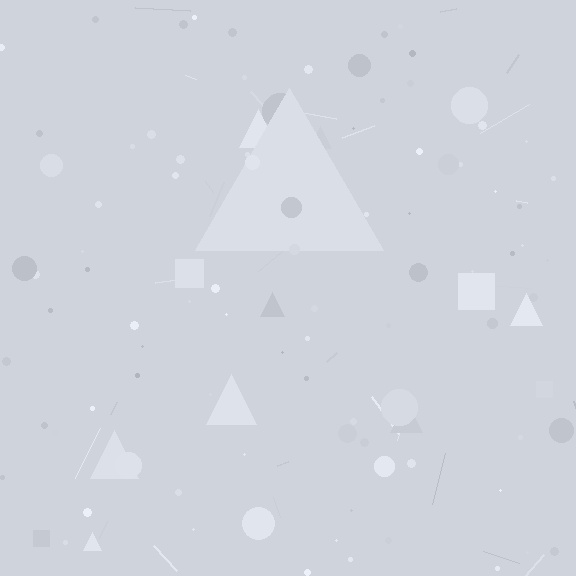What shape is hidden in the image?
A triangle is hidden in the image.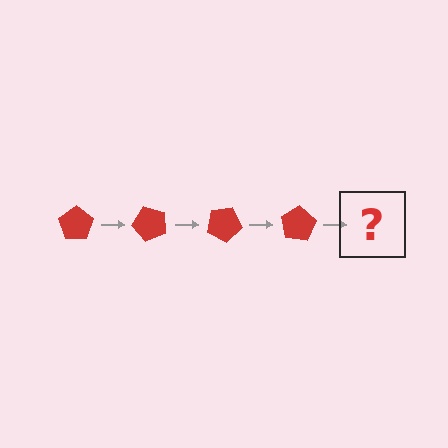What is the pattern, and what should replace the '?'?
The pattern is that the pentagon rotates 50 degrees each step. The '?' should be a red pentagon rotated 200 degrees.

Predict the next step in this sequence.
The next step is a red pentagon rotated 200 degrees.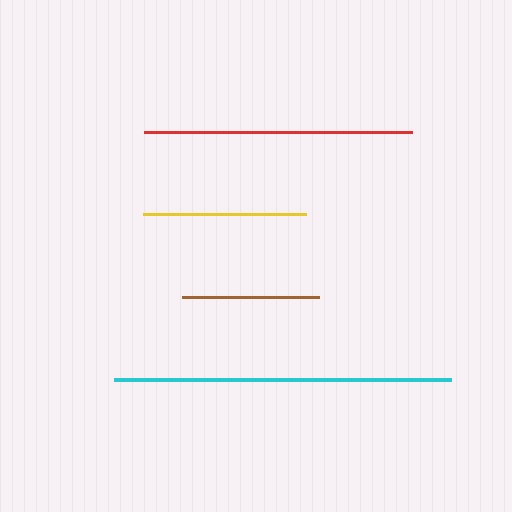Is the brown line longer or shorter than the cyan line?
The cyan line is longer than the brown line.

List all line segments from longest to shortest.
From longest to shortest: cyan, red, yellow, brown.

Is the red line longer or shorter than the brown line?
The red line is longer than the brown line.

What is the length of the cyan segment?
The cyan segment is approximately 337 pixels long.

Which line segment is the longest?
The cyan line is the longest at approximately 337 pixels.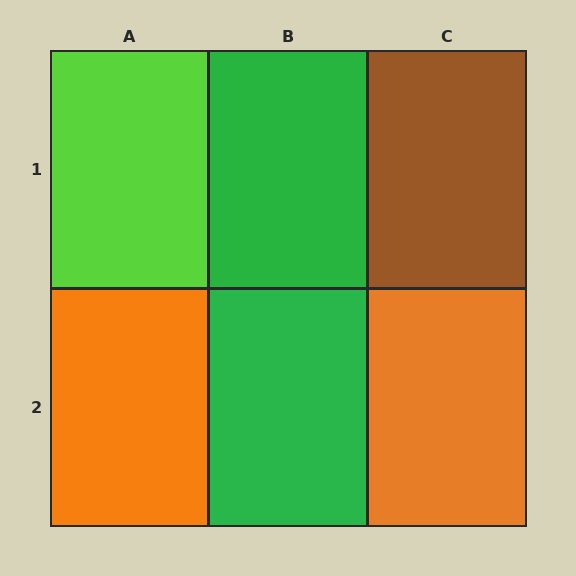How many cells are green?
2 cells are green.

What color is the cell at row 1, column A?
Lime.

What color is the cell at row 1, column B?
Green.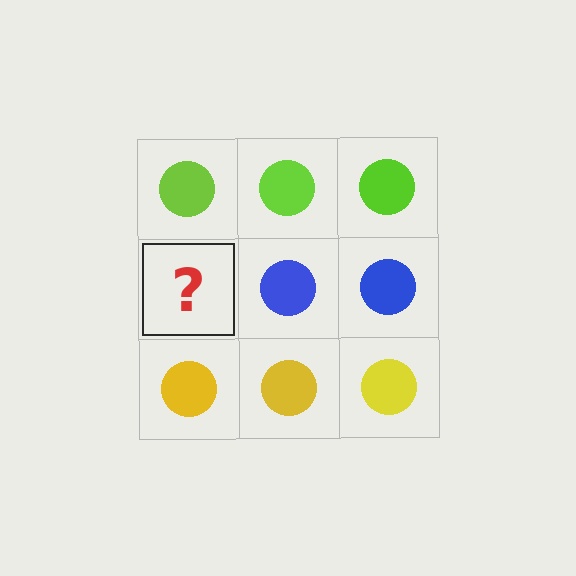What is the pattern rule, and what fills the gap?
The rule is that each row has a consistent color. The gap should be filled with a blue circle.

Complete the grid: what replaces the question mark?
The question mark should be replaced with a blue circle.